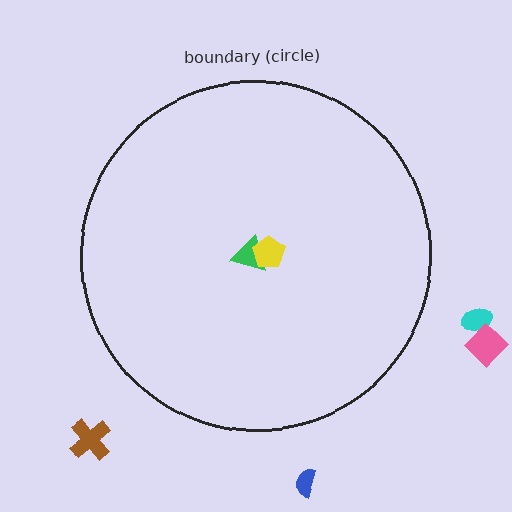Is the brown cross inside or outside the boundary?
Outside.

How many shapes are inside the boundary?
2 inside, 4 outside.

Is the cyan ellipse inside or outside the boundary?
Outside.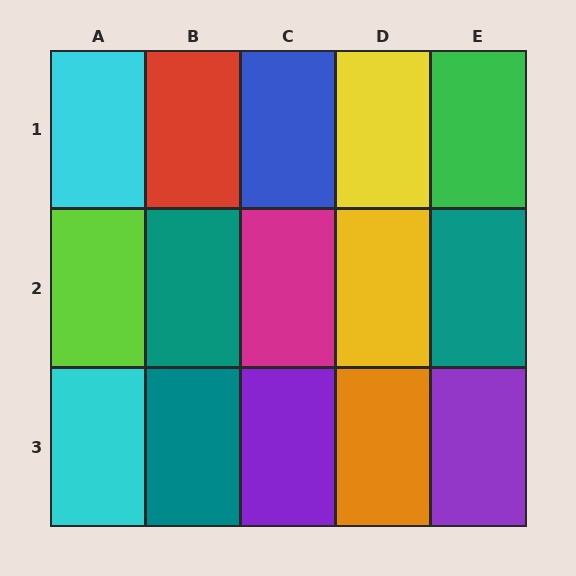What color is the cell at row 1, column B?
Red.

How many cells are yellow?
2 cells are yellow.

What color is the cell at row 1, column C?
Blue.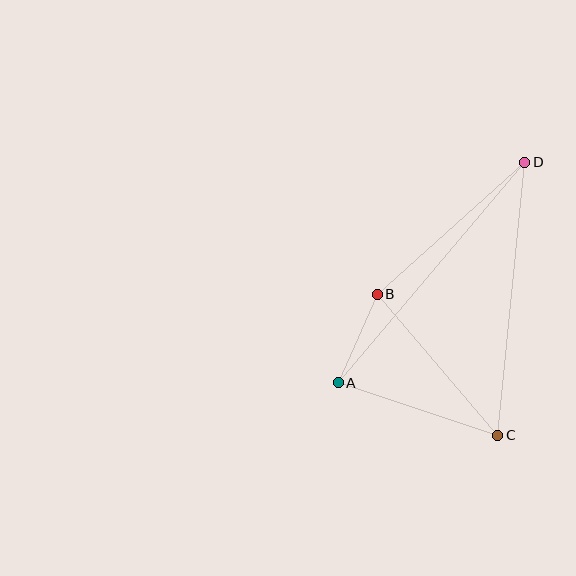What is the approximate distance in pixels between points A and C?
The distance between A and C is approximately 168 pixels.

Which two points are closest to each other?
Points A and B are closest to each other.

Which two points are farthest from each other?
Points A and D are farthest from each other.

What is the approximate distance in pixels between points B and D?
The distance between B and D is approximately 198 pixels.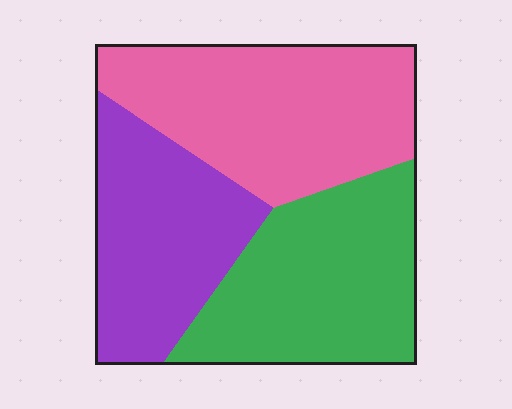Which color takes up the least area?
Purple, at roughly 30%.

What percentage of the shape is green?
Green covers roughly 35% of the shape.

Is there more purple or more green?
Green.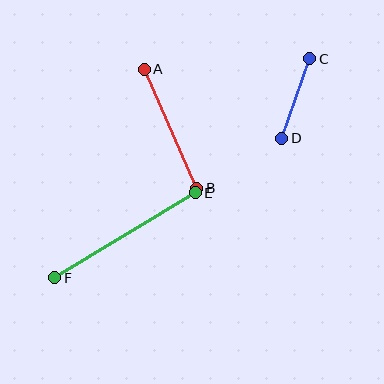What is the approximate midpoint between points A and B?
The midpoint is at approximately (170, 129) pixels.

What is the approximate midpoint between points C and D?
The midpoint is at approximately (296, 99) pixels.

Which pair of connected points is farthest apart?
Points E and F are farthest apart.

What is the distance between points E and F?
The distance is approximately 164 pixels.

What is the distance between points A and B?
The distance is approximately 130 pixels.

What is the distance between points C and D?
The distance is approximately 84 pixels.